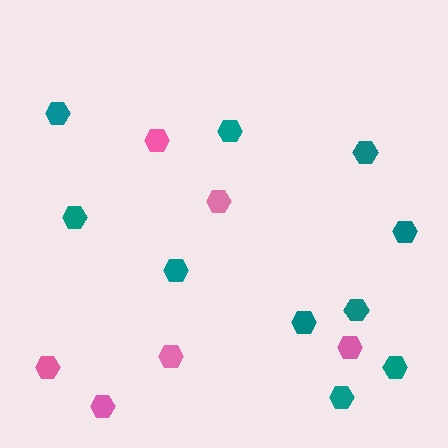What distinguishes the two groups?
There are 2 groups: one group of teal hexagons (10) and one group of pink hexagons (6).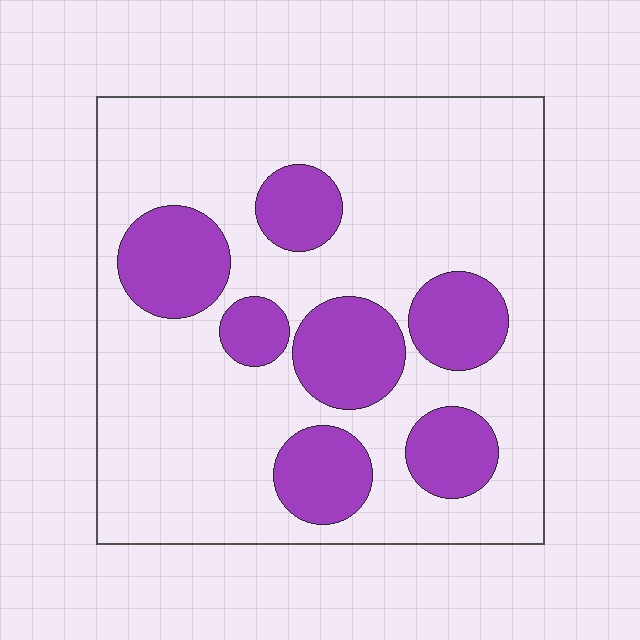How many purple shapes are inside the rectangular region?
7.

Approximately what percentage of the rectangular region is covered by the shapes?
Approximately 25%.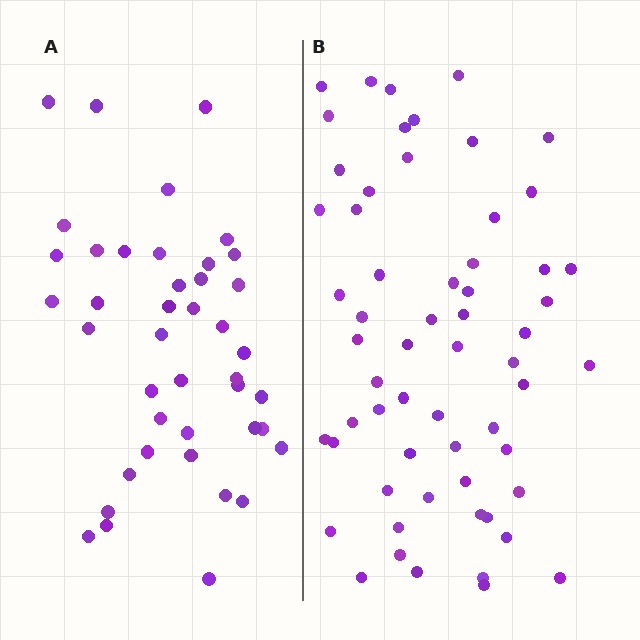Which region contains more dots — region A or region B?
Region B (the right region) has more dots.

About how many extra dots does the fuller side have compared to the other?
Region B has approximately 20 more dots than region A.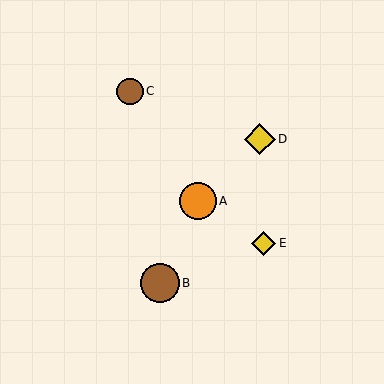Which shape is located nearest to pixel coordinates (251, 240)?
The yellow diamond (labeled E) at (264, 243) is nearest to that location.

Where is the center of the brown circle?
The center of the brown circle is at (130, 91).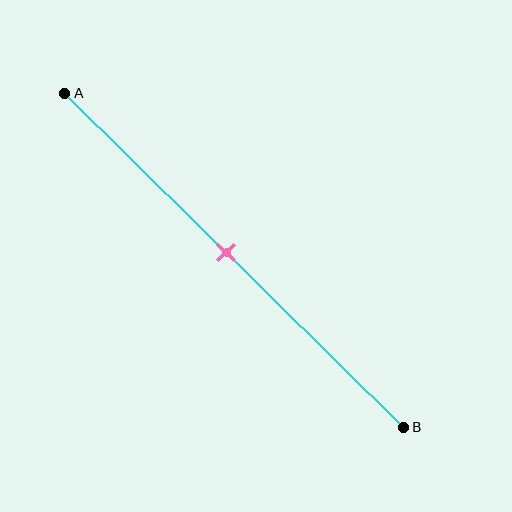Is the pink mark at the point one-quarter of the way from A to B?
No, the mark is at about 50% from A, not at the 25% one-quarter point.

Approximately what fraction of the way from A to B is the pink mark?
The pink mark is approximately 50% of the way from A to B.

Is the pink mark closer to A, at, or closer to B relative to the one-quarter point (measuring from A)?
The pink mark is closer to point B than the one-quarter point of segment AB.